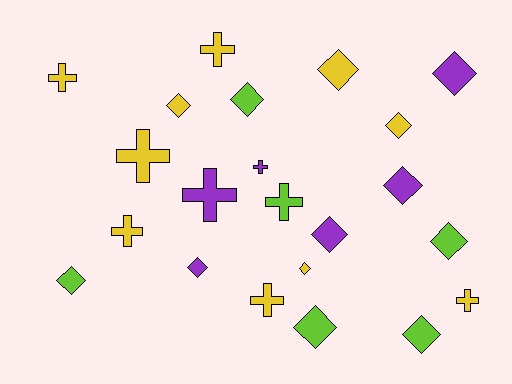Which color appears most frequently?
Yellow, with 10 objects.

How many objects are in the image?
There are 22 objects.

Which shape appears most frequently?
Diamond, with 13 objects.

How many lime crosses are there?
There is 1 lime cross.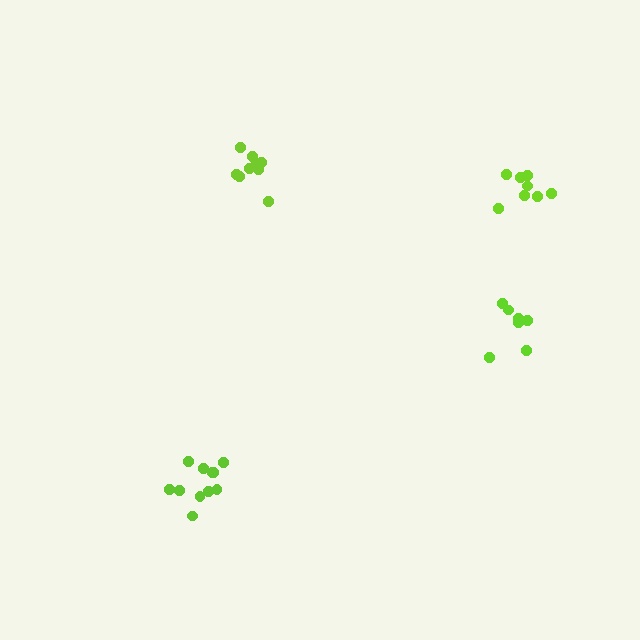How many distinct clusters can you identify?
There are 4 distinct clusters.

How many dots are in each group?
Group 1: 8 dots, Group 2: 9 dots, Group 3: 11 dots, Group 4: 7 dots (35 total).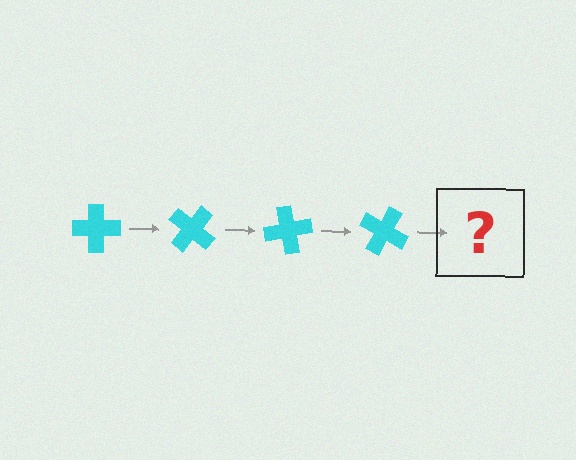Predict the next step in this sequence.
The next step is a cyan cross rotated 160 degrees.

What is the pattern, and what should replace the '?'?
The pattern is that the cross rotates 40 degrees each step. The '?' should be a cyan cross rotated 160 degrees.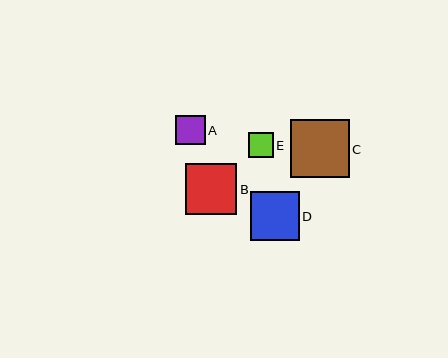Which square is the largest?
Square C is the largest with a size of approximately 58 pixels.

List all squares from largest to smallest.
From largest to smallest: C, B, D, A, E.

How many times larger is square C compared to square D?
Square C is approximately 1.2 times the size of square D.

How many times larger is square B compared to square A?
Square B is approximately 1.7 times the size of square A.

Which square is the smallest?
Square E is the smallest with a size of approximately 25 pixels.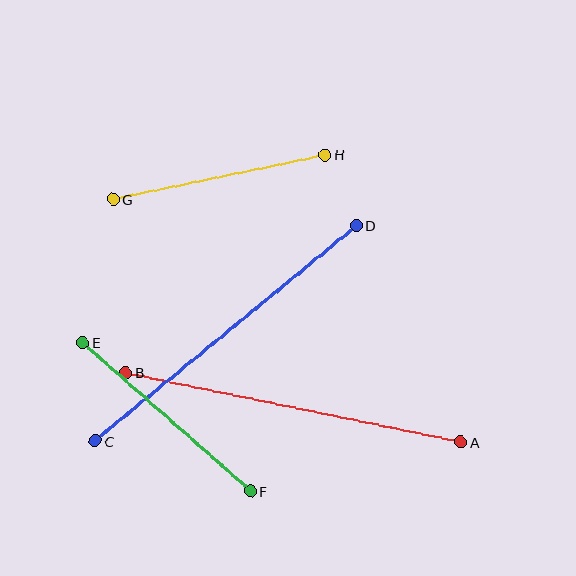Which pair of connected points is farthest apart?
Points A and B are farthest apart.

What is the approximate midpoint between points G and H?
The midpoint is at approximately (219, 177) pixels.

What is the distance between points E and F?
The distance is approximately 224 pixels.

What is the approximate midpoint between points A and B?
The midpoint is at approximately (293, 407) pixels.